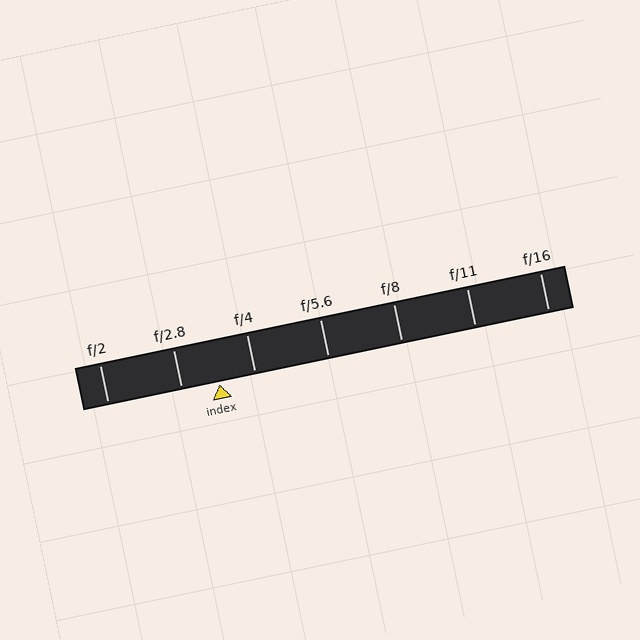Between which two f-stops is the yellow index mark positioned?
The index mark is between f/2.8 and f/4.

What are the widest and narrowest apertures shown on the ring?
The widest aperture shown is f/2 and the narrowest is f/16.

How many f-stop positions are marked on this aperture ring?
There are 7 f-stop positions marked.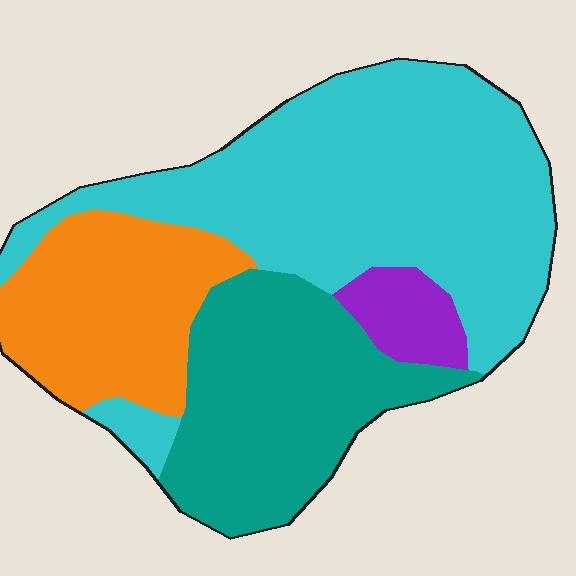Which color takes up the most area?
Cyan, at roughly 45%.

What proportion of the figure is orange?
Orange takes up about one fifth (1/5) of the figure.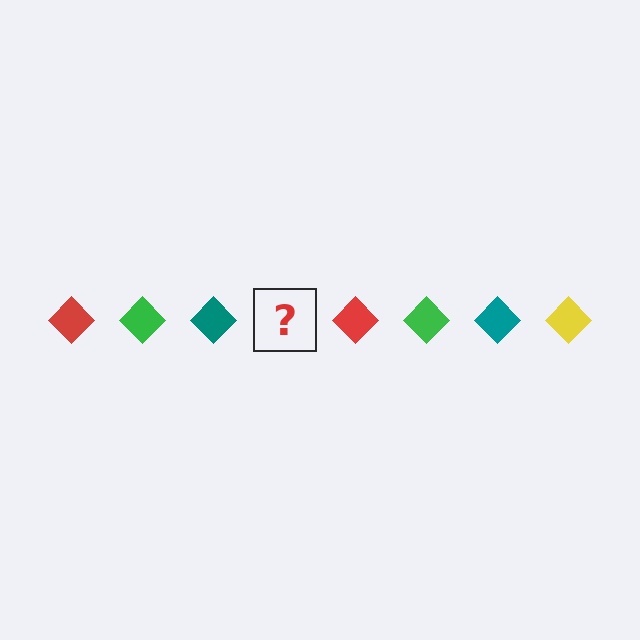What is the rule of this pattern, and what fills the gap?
The rule is that the pattern cycles through red, green, teal, yellow diamonds. The gap should be filled with a yellow diamond.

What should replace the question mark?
The question mark should be replaced with a yellow diamond.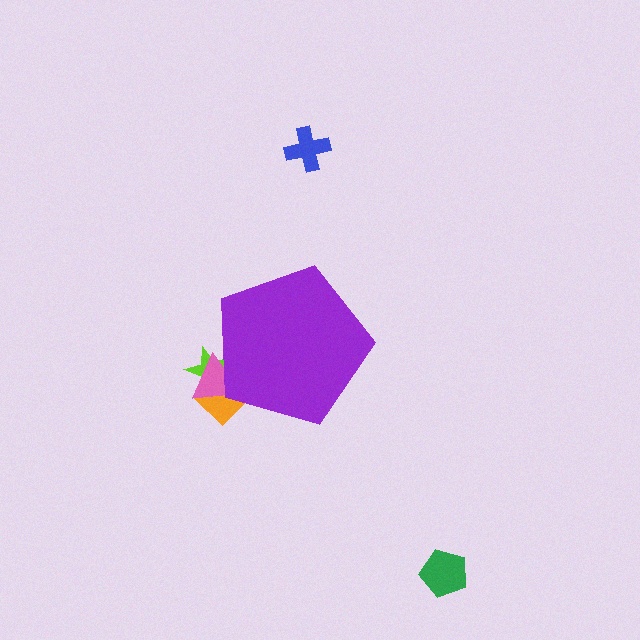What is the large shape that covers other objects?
A purple pentagon.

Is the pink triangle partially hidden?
Yes, the pink triangle is partially hidden behind the purple pentagon.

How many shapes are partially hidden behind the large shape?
3 shapes are partially hidden.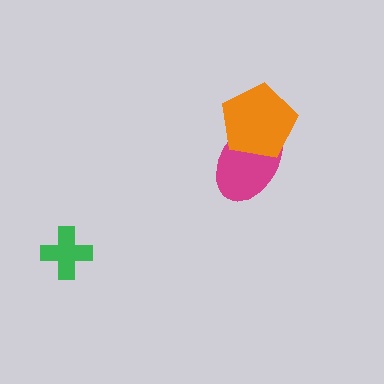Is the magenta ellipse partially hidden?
Yes, it is partially covered by another shape.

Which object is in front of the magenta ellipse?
The orange pentagon is in front of the magenta ellipse.